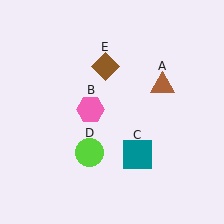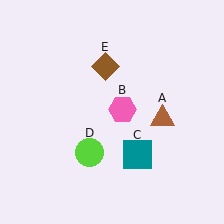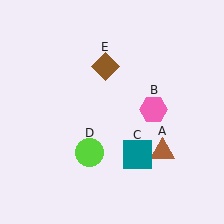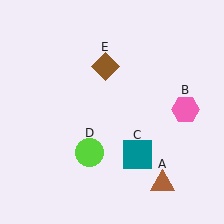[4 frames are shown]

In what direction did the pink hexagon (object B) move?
The pink hexagon (object B) moved right.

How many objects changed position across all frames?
2 objects changed position: brown triangle (object A), pink hexagon (object B).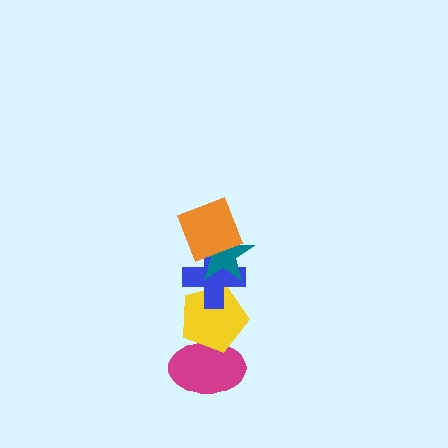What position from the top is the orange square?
The orange square is 1st from the top.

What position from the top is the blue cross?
The blue cross is 3rd from the top.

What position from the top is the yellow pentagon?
The yellow pentagon is 4th from the top.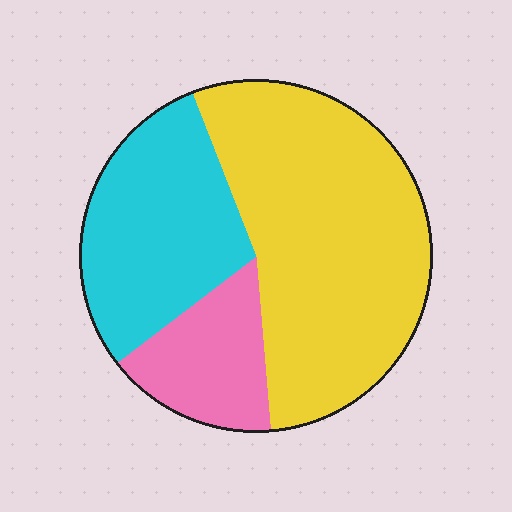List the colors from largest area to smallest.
From largest to smallest: yellow, cyan, pink.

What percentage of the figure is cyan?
Cyan takes up about one third (1/3) of the figure.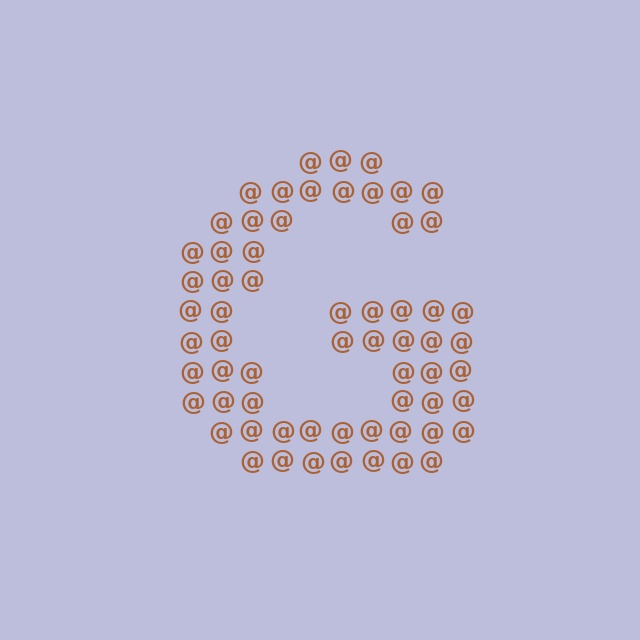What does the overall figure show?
The overall figure shows the letter G.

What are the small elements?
The small elements are at signs.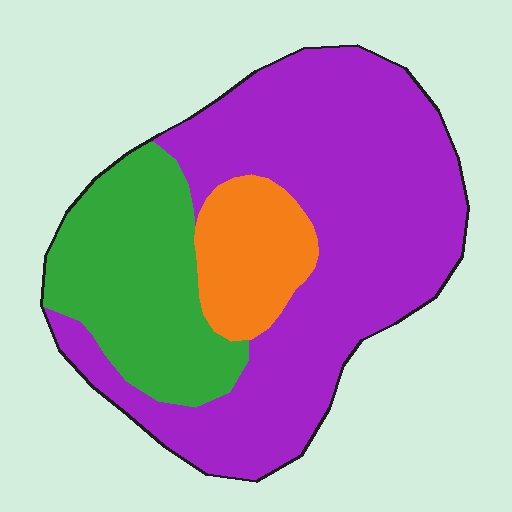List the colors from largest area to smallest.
From largest to smallest: purple, green, orange.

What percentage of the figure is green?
Green takes up between a sixth and a third of the figure.